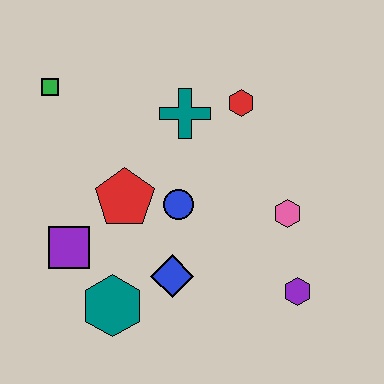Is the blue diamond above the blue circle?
No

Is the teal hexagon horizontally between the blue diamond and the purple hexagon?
No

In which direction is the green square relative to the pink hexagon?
The green square is to the left of the pink hexagon.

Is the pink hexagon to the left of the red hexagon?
No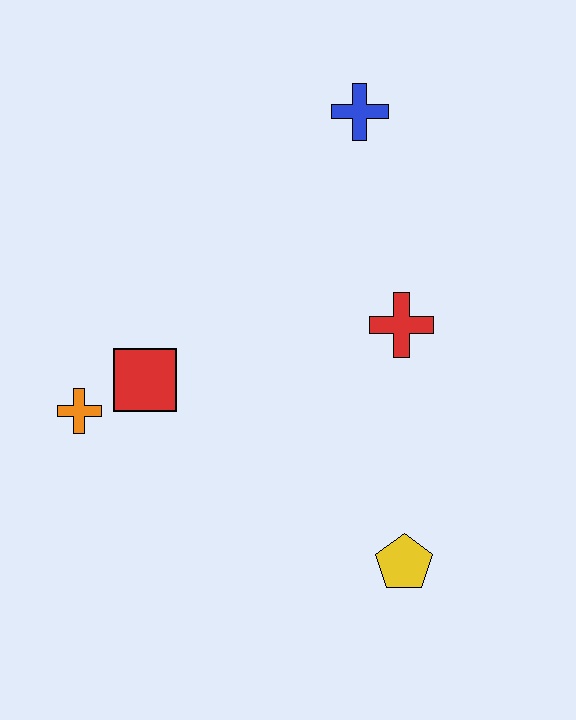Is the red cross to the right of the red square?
Yes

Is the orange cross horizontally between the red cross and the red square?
No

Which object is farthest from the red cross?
The orange cross is farthest from the red cross.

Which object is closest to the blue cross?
The red cross is closest to the blue cross.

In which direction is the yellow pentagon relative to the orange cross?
The yellow pentagon is to the right of the orange cross.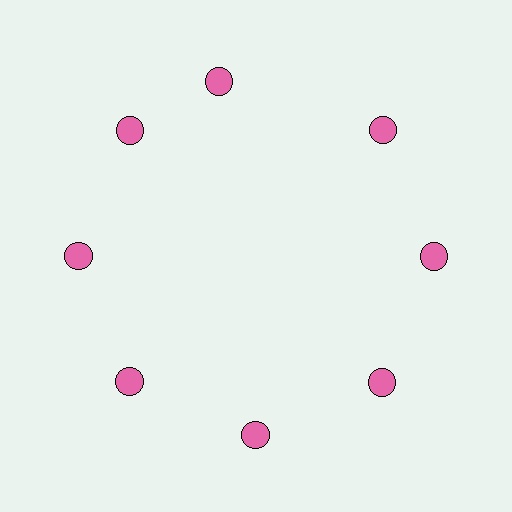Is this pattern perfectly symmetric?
No. The 8 pink circles are arranged in a ring, but one element near the 12 o'clock position is rotated out of alignment along the ring, breaking the 8-fold rotational symmetry.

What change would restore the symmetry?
The symmetry would be restored by rotating it back into even spacing with its neighbors so that all 8 circles sit at equal angles and equal distance from the center.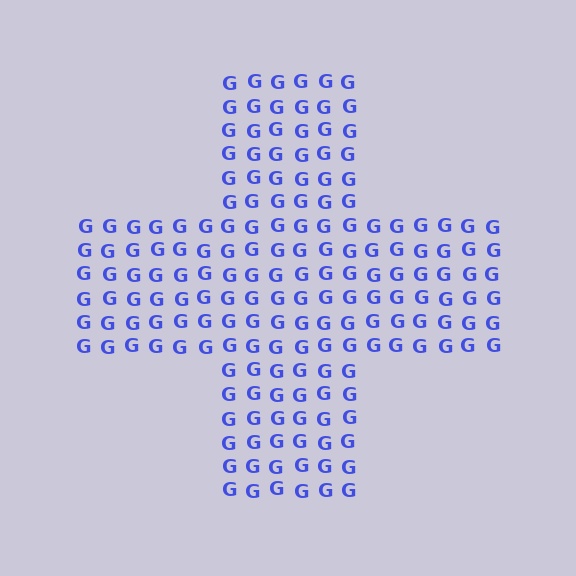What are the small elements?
The small elements are letter G's.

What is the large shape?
The large shape is a cross.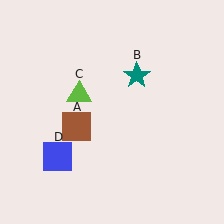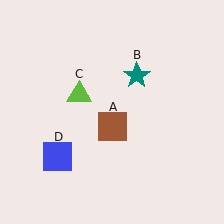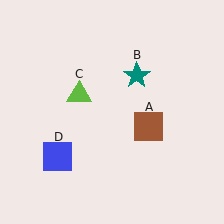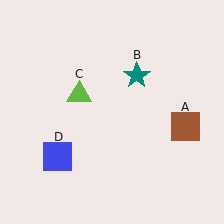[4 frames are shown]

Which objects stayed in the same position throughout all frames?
Teal star (object B) and lime triangle (object C) and blue square (object D) remained stationary.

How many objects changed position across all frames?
1 object changed position: brown square (object A).